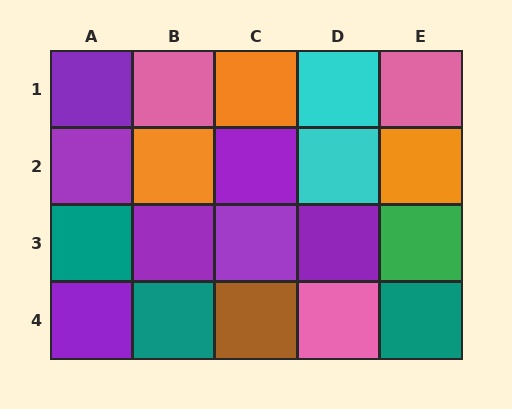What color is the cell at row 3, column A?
Teal.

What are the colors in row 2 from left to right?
Purple, orange, purple, cyan, orange.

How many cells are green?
1 cell is green.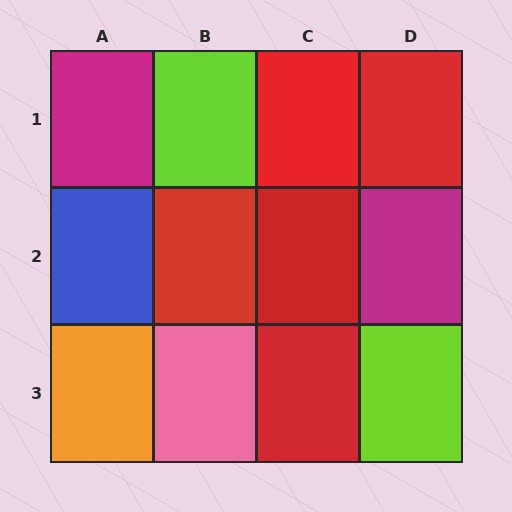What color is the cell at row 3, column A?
Orange.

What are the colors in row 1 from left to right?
Magenta, lime, red, red.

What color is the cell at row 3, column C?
Red.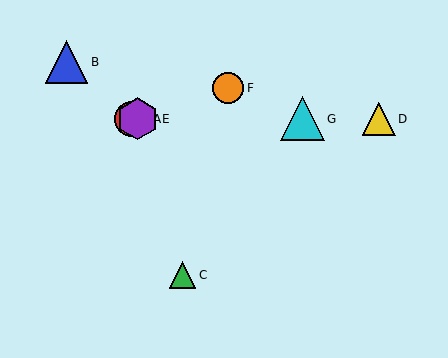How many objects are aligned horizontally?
4 objects (A, D, E, G) are aligned horizontally.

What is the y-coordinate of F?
Object F is at y≈88.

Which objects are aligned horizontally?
Objects A, D, E, G are aligned horizontally.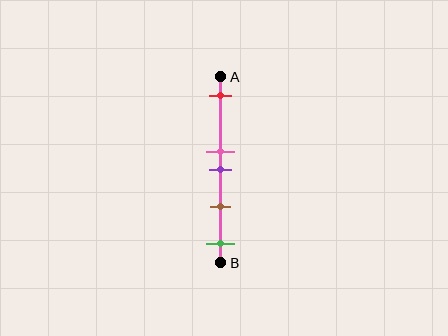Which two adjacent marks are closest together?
The pink and purple marks are the closest adjacent pair.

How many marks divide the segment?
There are 5 marks dividing the segment.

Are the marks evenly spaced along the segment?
No, the marks are not evenly spaced.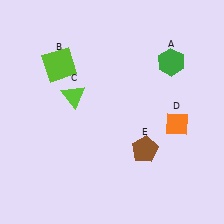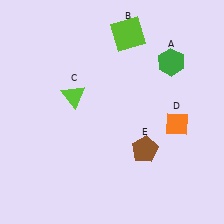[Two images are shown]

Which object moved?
The lime square (B) moved right.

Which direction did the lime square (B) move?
The lime square (B) moved right.